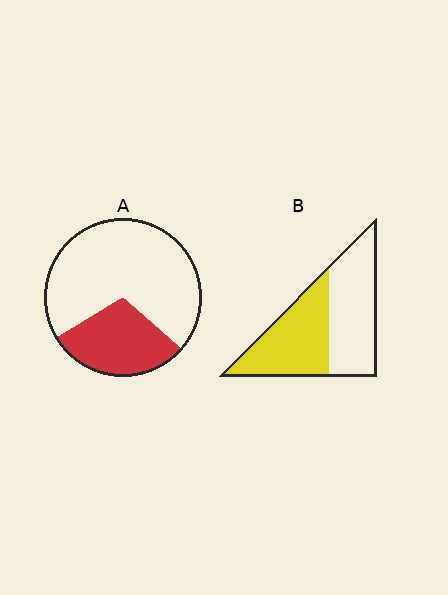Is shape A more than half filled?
No.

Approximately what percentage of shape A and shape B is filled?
A is approximately 30% and B is approximately 50%.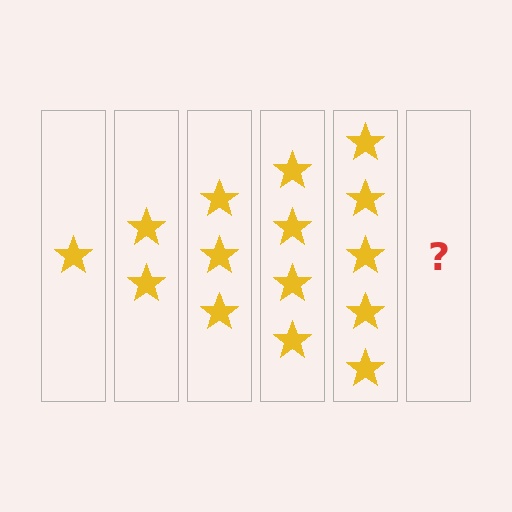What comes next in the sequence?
The next element should be 6 stars.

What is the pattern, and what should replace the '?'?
The pattern is that each step adds one more star. The '?' should be 6 stars.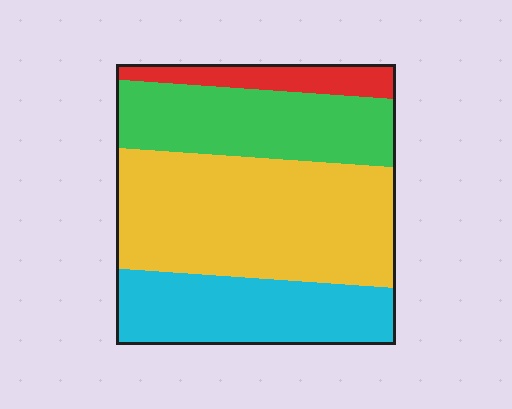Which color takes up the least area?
Red, at roughly 10%.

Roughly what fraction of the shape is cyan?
Cyan covers 24% of the shape.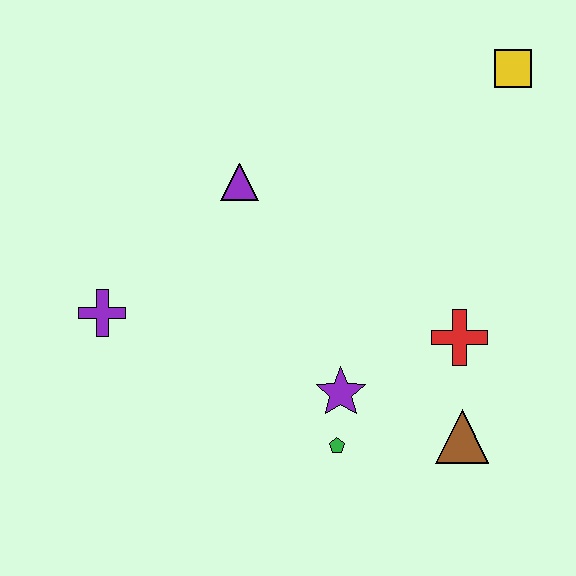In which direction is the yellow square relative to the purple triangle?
The yellow square is to the right of the purple triangle.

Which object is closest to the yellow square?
The red cross is closest to the yellow square.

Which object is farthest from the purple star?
The yellow square is farthest from the purple star.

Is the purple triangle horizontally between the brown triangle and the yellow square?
No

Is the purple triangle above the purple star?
Yes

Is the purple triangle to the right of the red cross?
No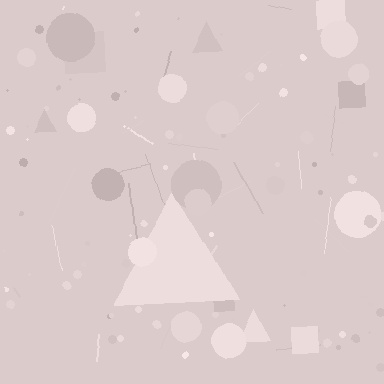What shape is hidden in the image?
A triangle is hidden in the image.